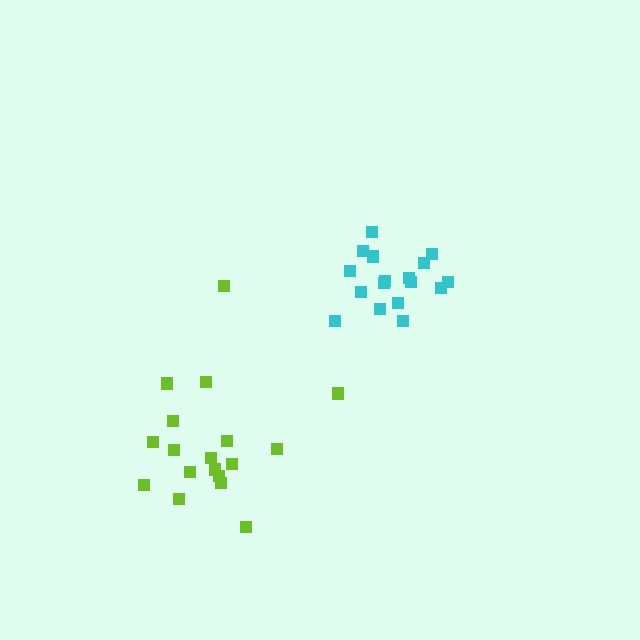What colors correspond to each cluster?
The clusters are colored: cyan, lime.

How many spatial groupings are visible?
There are 2 spatial groupings.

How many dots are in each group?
Group 1: 17 dots, Group 2: 18 dots (35 total).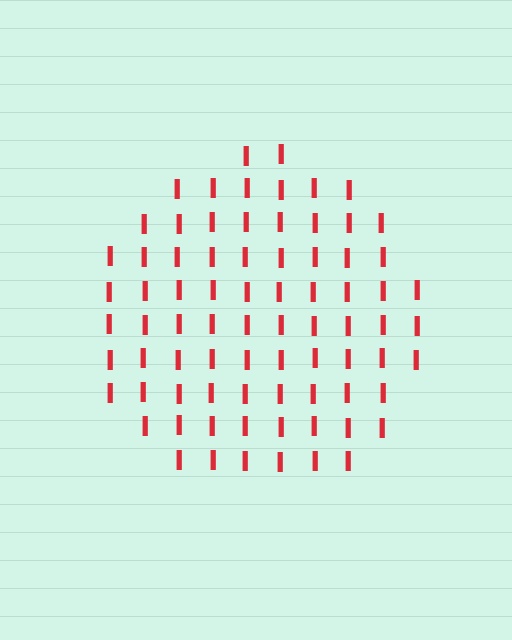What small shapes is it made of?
It is made of small letter I's.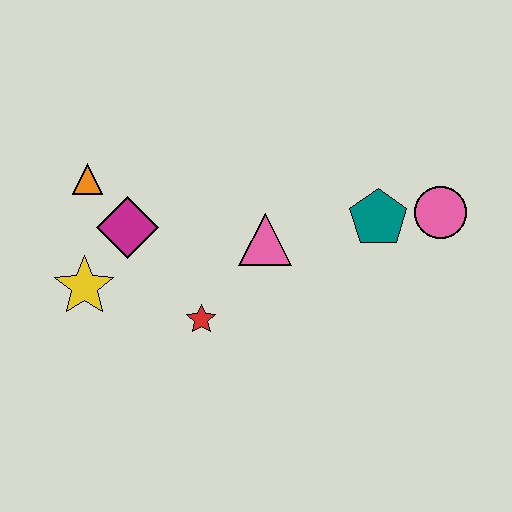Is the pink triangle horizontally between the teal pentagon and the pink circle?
No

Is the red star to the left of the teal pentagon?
Yes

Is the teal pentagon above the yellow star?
Yes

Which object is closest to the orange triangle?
The magenta diamond is closest to the orange triangle.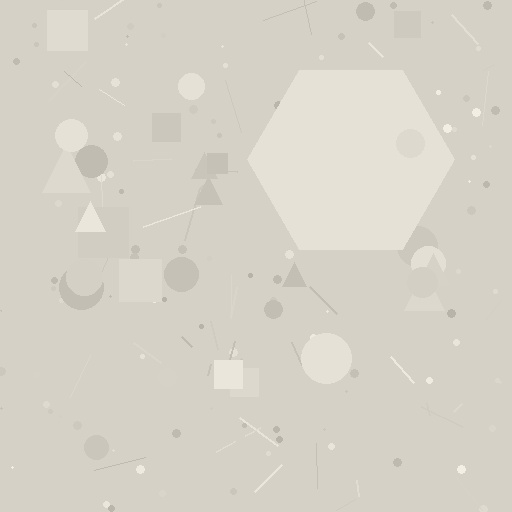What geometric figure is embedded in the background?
A hexagon is embedded in the background.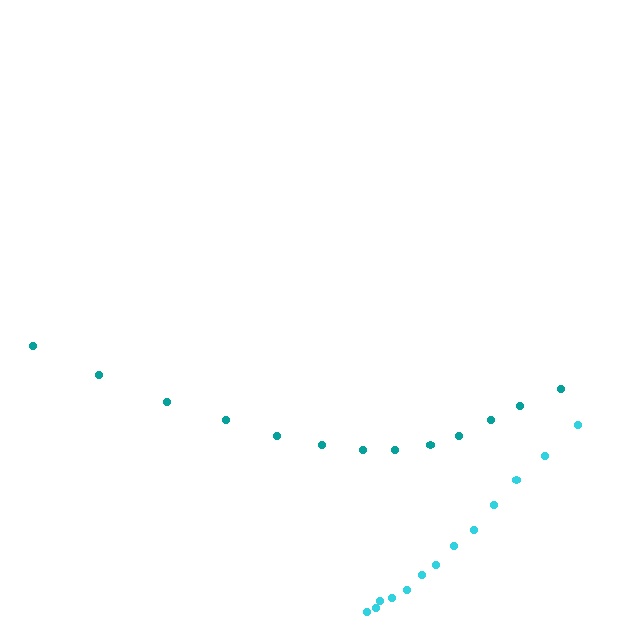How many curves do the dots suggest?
There are 2 distinct paths.